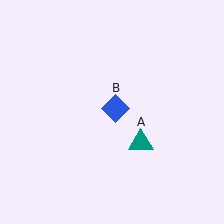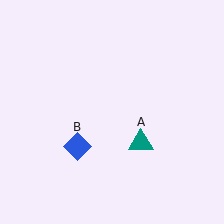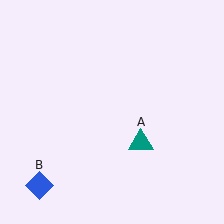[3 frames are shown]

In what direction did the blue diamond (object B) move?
The blue diamond (object B) moved down and to the left.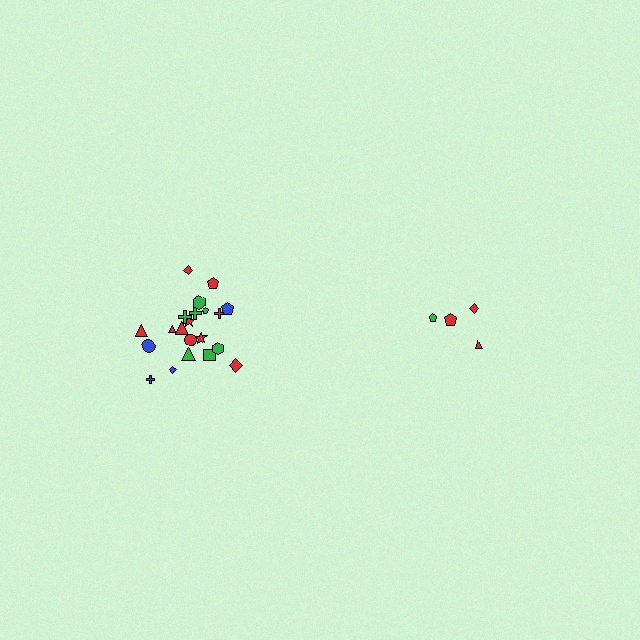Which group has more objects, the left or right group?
The left group.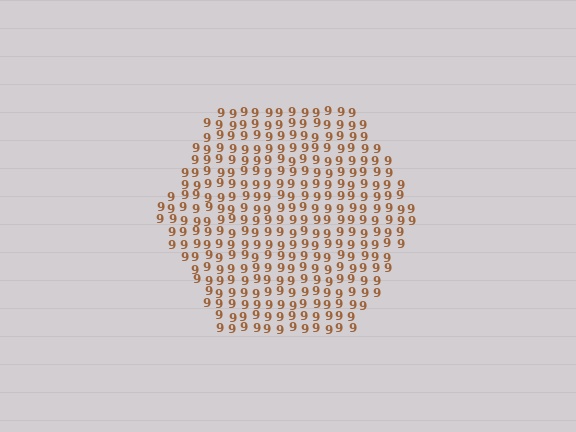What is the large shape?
The large shape is a hexagon.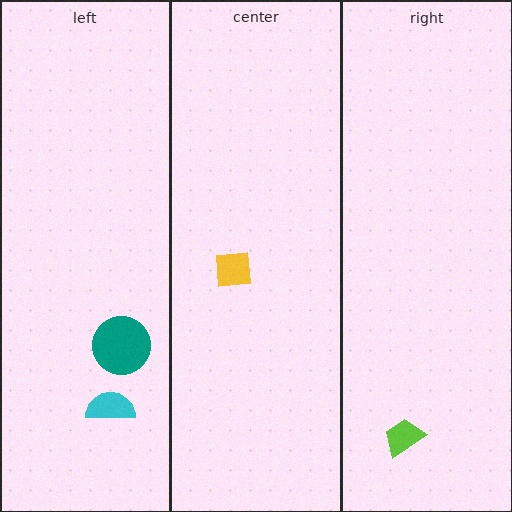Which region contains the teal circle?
The left region.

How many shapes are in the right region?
1.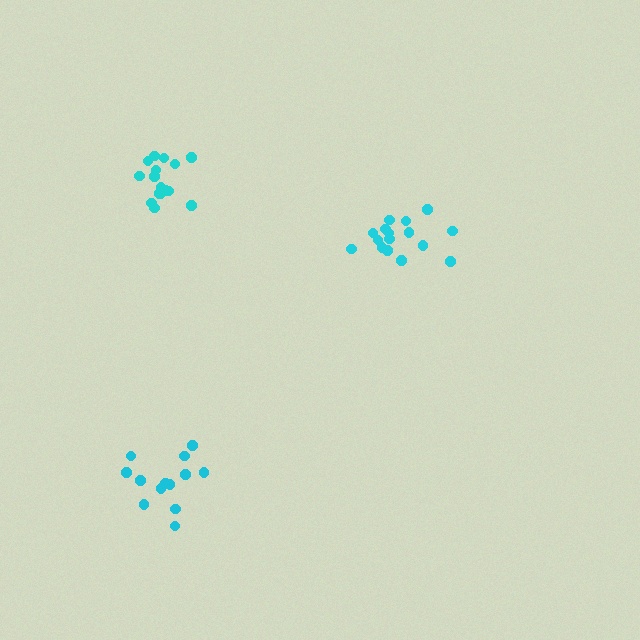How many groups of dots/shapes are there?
There are 3 groups.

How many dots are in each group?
Group 1: 16 dots, Group 2: 16 dots, Group 3: 13 dots (45 total).